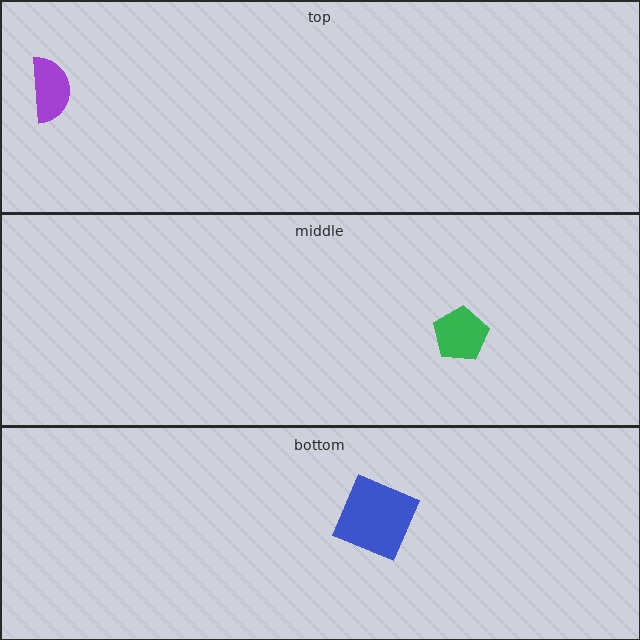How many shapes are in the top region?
1.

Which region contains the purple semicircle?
The top region.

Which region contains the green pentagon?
The middle region.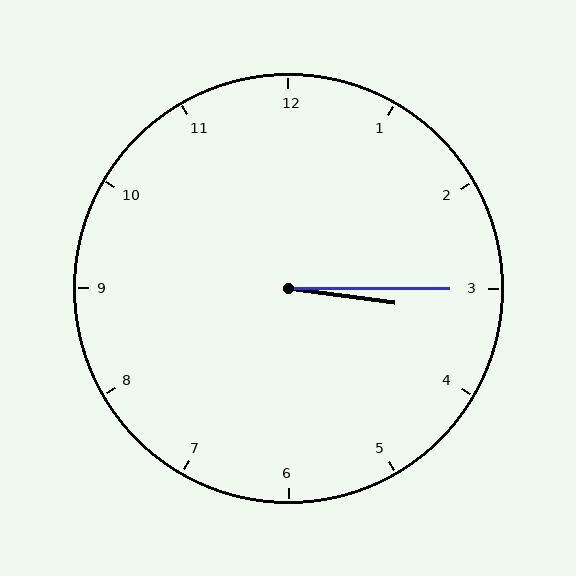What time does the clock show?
3:15.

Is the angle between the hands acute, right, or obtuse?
It is acute.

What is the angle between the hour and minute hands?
Approximately 8 degrees.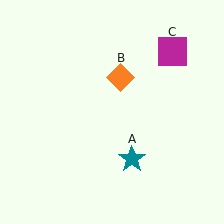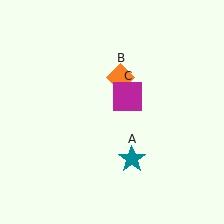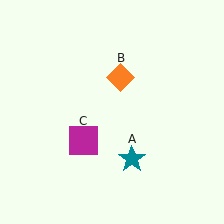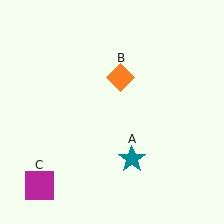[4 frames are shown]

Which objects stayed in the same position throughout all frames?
Teal star (object A) and orange diamond (object B) remained stationary.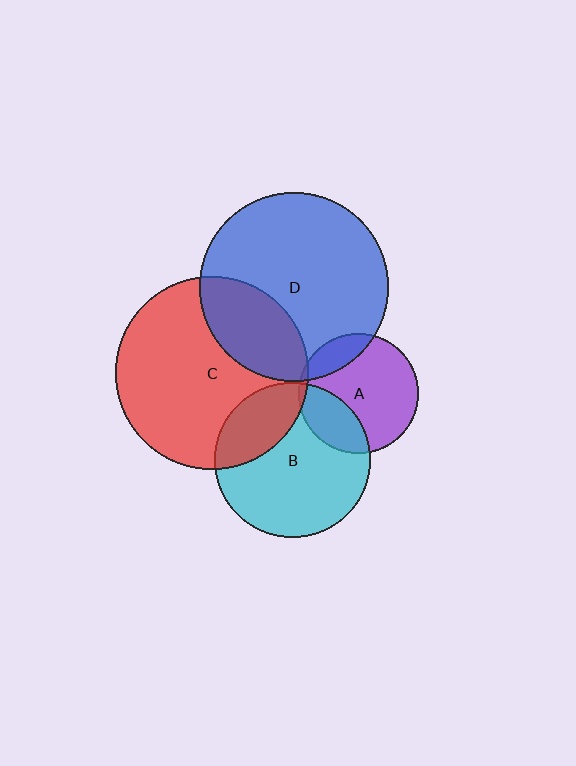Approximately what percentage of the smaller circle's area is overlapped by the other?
Approximately 15%.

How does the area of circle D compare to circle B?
Approximately 1.5 times.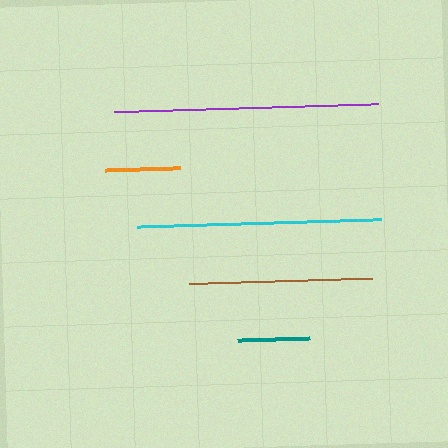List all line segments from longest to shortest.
From longest to shortest: purple, cyan, brown, orange, teal.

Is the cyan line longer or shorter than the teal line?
The cyan line is longer than the teal line.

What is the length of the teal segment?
The teal segment is approximately 72 pixels long.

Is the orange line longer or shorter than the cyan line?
The cyan line is longer than the orange line.